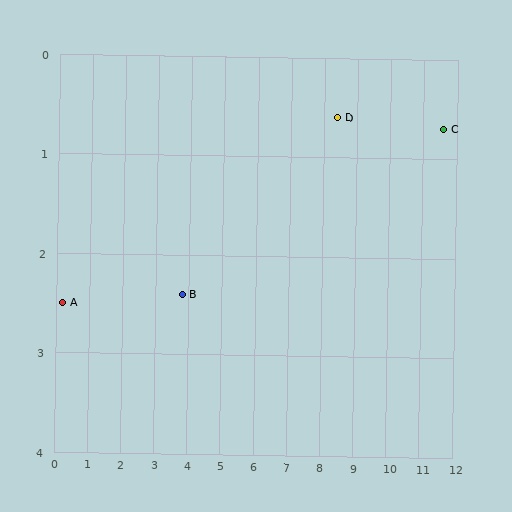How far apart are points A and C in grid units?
Points A and C are about 11.5 grid units apart.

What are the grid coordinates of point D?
Point D is at approximately (8.4, 0.6).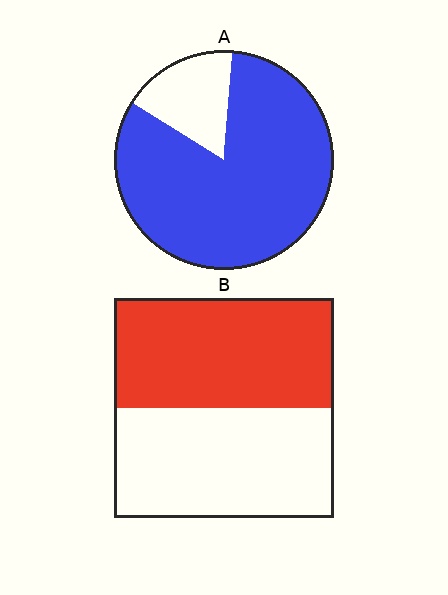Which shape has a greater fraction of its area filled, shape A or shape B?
Shape A.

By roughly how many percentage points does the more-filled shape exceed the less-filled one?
By roughly 35 percentage points (A over B).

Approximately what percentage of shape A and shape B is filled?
A is approximately 85% and B is approximately 50%.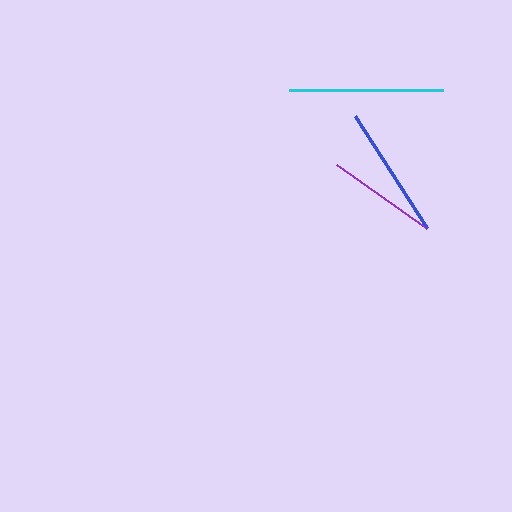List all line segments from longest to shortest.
From longest to shortest: cyan, blue, purple.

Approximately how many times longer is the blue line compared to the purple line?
The blue line is approximately 1.2 times the length of the purple line.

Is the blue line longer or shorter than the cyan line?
The cyan line is longer than the blue line.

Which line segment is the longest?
The cyan line is the longest at approximately 154 pixels.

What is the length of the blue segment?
The blue segment is approximately 134 pixels long.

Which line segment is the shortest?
The purple line is the shortest at approximately 109 pixels.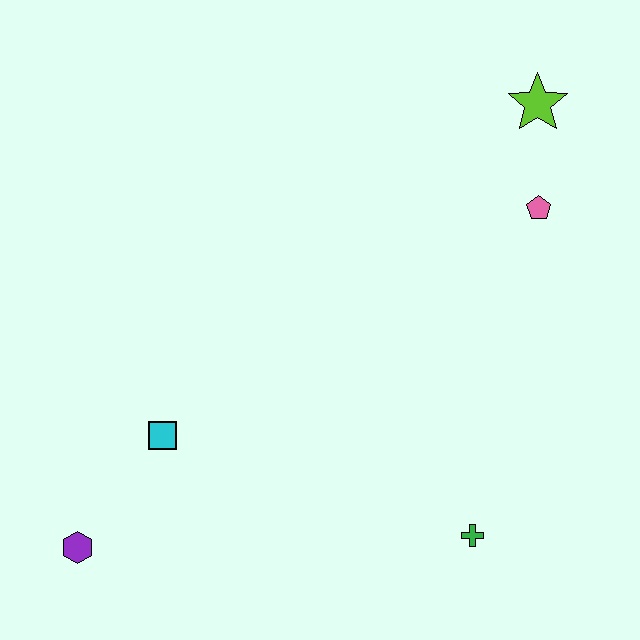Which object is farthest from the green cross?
The lime star is farthest from the green cross.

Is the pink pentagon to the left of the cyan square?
No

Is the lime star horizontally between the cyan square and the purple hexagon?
No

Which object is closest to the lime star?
The pink pentagon is closest to the lime star.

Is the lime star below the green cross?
No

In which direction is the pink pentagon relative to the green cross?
The pink pentagon is above the green cross.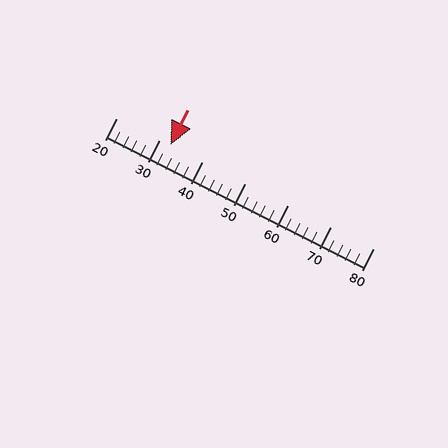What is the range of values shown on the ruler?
The ruler shows values from 20 to 80.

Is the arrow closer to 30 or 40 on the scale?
The arrow is closer to 30.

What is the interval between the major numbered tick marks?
The major tick marks are spaced 10 units apart.